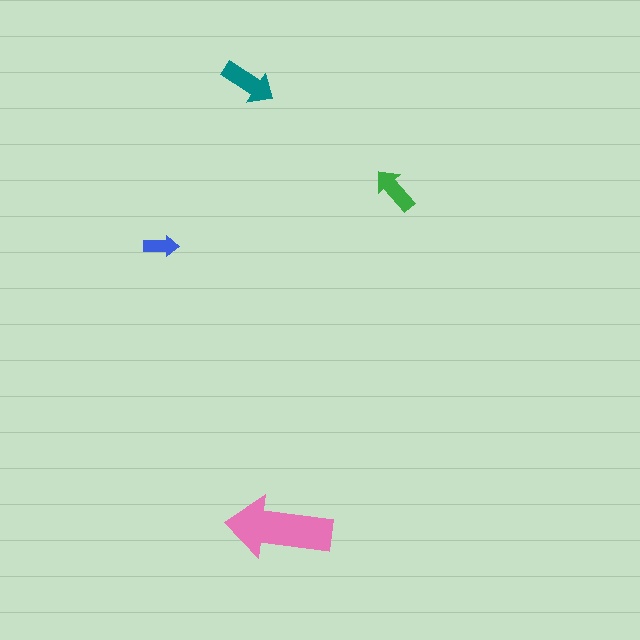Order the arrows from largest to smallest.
the pink one, the teal one, the green one, the blue one.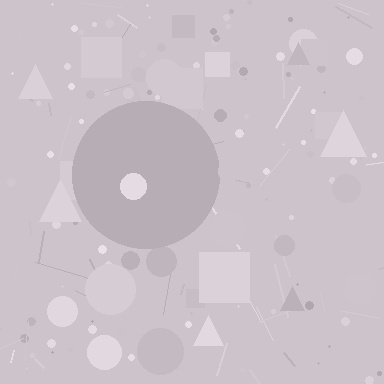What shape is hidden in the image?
A circle is hidden in the image.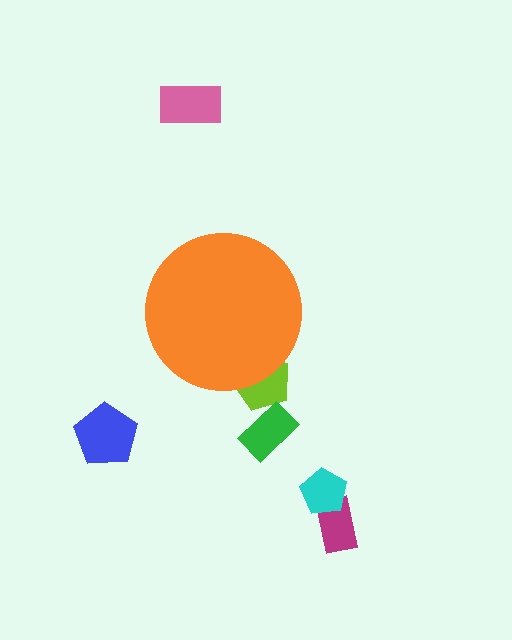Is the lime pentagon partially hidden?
Yes, the lime pentagon is partially hidden behind the orange circle.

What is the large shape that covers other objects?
An orange circle.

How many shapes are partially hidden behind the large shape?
1 shape is partially hidden.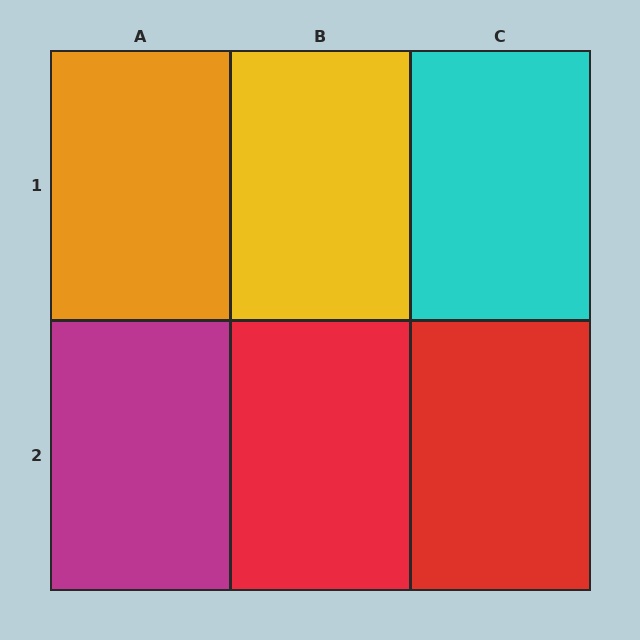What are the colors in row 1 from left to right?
Orange, yellow, cyan.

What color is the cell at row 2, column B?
Red.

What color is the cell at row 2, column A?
Magenta.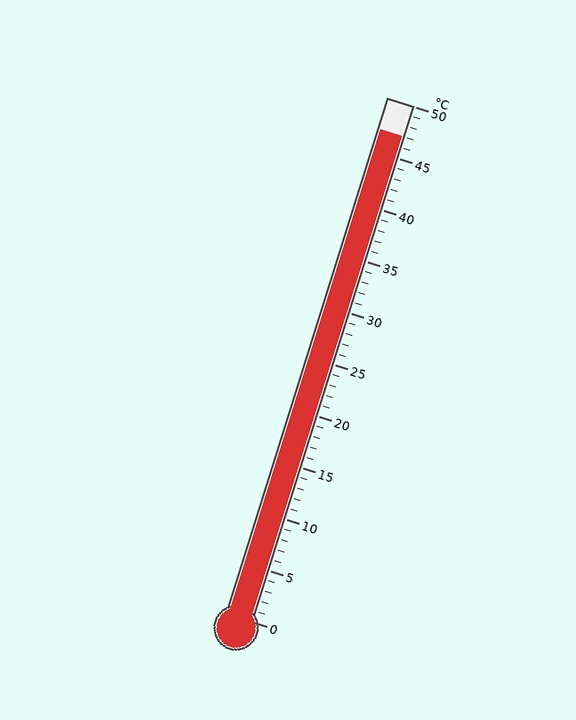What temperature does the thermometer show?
The thermometer shows approximately 47°C.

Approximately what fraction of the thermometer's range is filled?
The thermometer is filled to approximately 95% of its range.